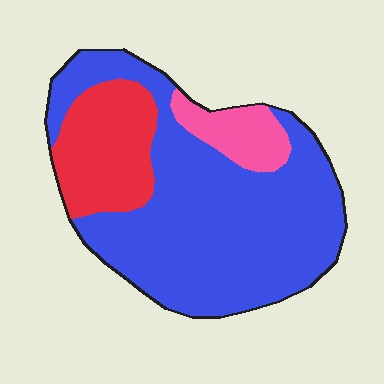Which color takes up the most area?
Blue, at roughly 70%.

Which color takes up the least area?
Pink, at roughly 10%.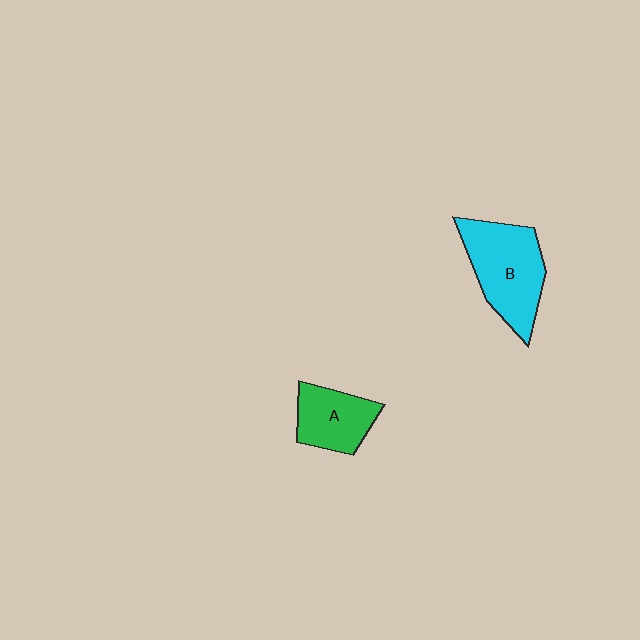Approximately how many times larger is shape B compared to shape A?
Approximately 1.5 times.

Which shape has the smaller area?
Shape A (green).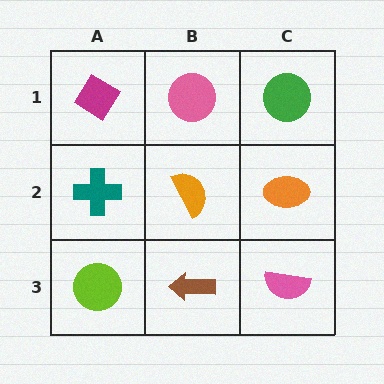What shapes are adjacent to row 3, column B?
An orange semicircle (row 2, column B), a lime circle (row 3, column A), a pink semicircle (row 3, column C).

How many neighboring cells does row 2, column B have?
4.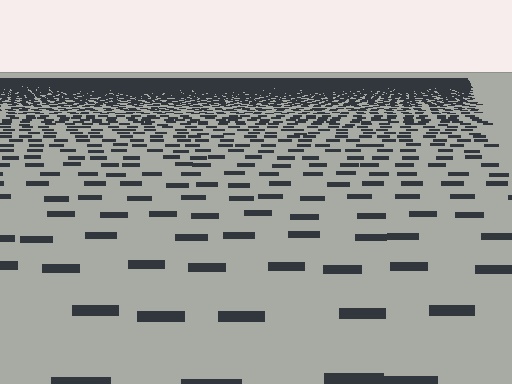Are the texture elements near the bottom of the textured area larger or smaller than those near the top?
Larger. Near the bottom, elements are closer to the viewer and appear at a bigger on-screen size.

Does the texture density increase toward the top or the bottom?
Density increases toward the top.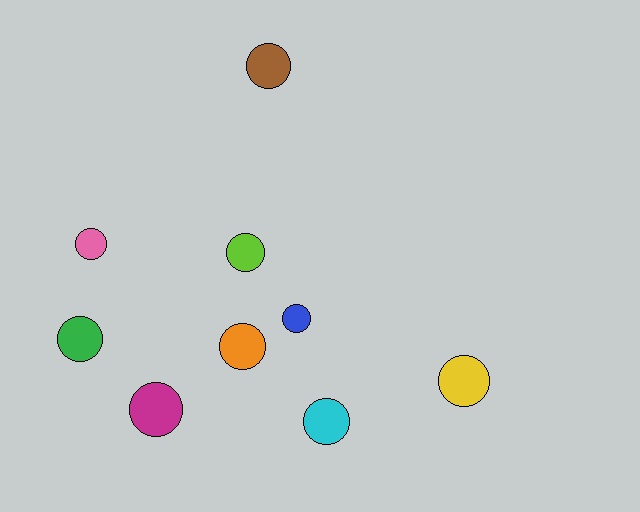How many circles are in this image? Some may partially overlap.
There are 9 circles.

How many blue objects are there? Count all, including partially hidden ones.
There is 1 blue object.